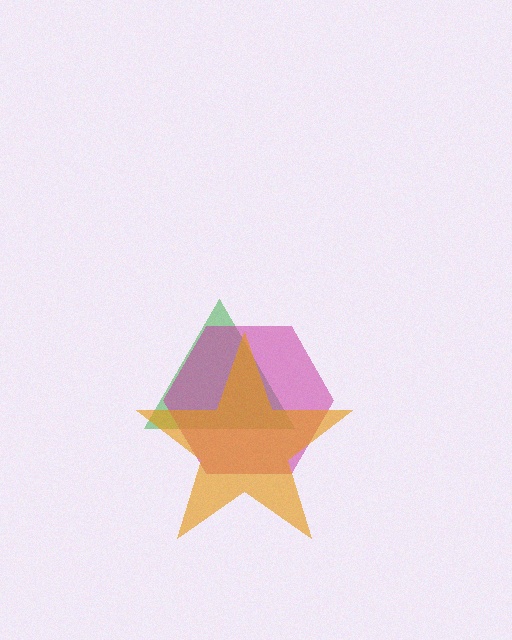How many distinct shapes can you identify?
There are 3 distinct shapes: a green triangle, a magenta hexagon, an orange star.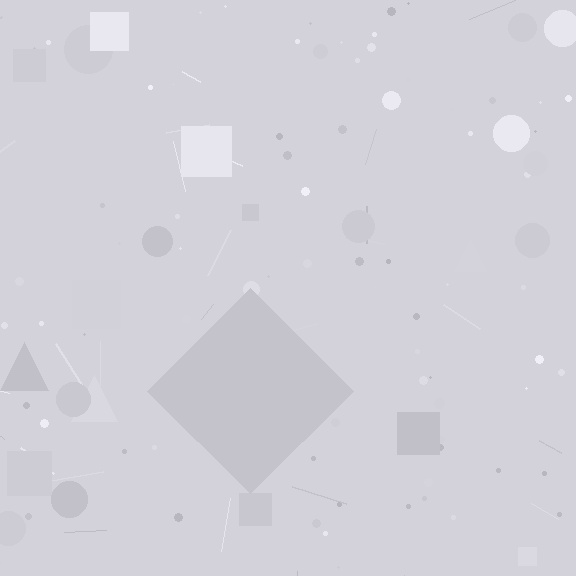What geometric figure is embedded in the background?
A diamond is embedded in the background.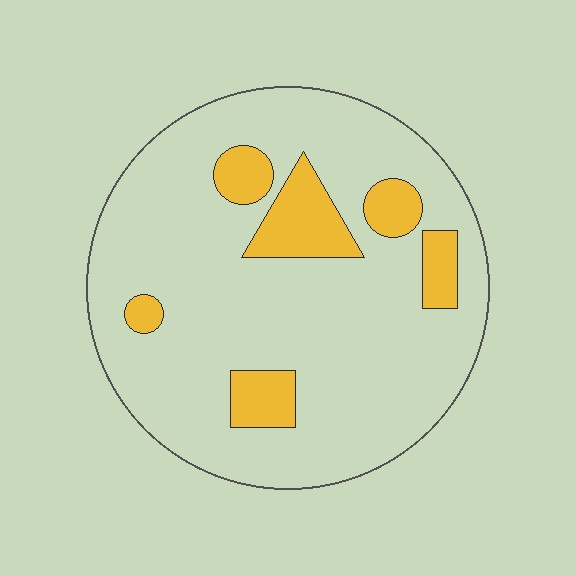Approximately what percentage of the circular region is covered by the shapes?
Approximately 15%.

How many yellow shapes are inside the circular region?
6.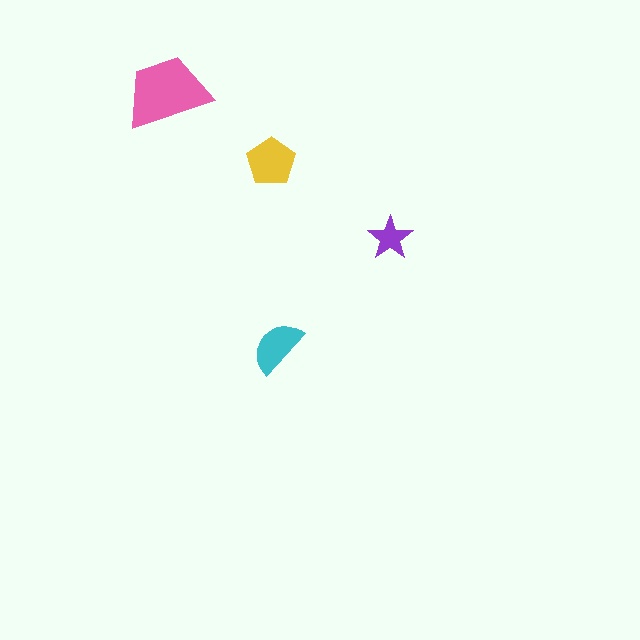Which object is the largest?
The pink trapezoid.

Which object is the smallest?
The purple star.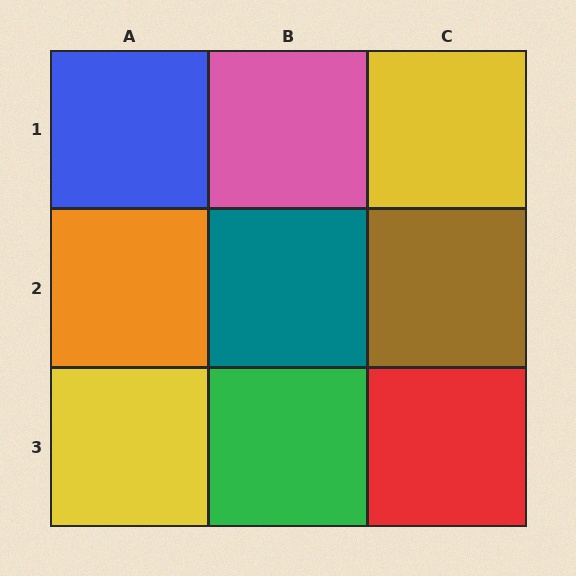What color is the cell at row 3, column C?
Red.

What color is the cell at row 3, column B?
Green.